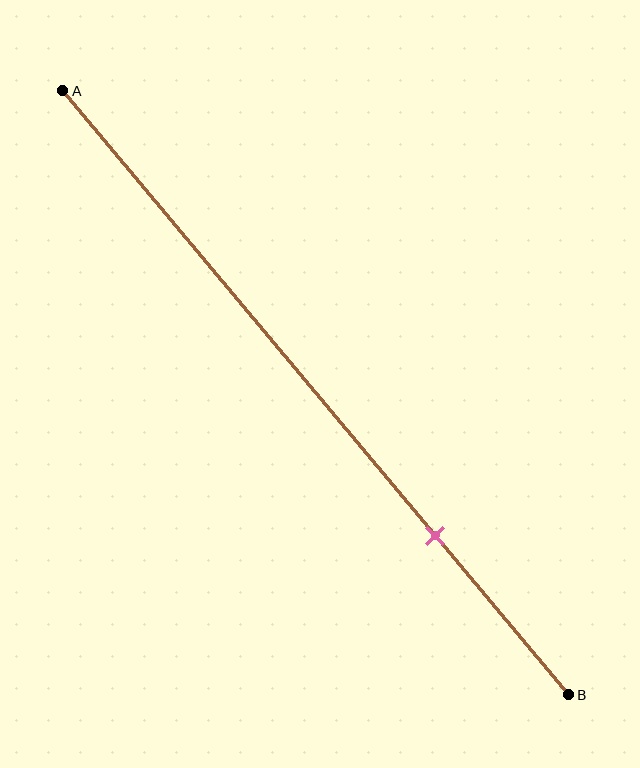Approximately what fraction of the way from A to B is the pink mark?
The pink mark is approximately 75% of the way from A to B.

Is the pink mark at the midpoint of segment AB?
No, the mark is at about 75% from A, not at the 50% midpoint.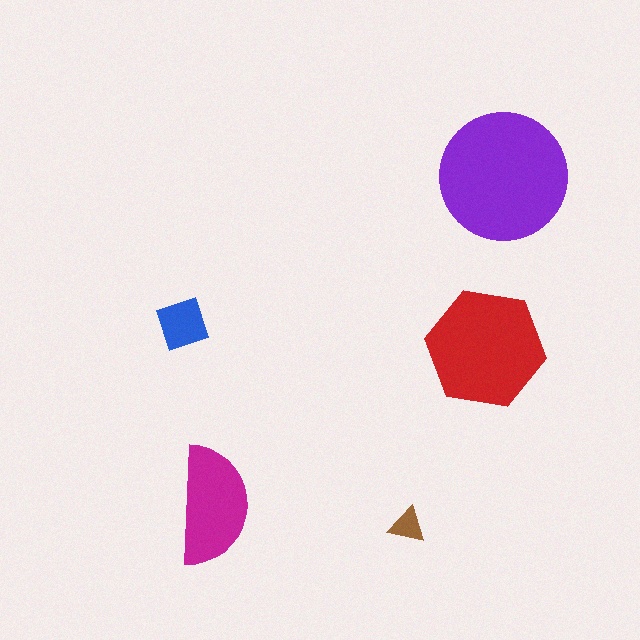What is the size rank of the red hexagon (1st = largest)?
2nd.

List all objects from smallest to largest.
The brown triangle, the blue diamond, the magenta semicircle, the red hexagon, the purple circle.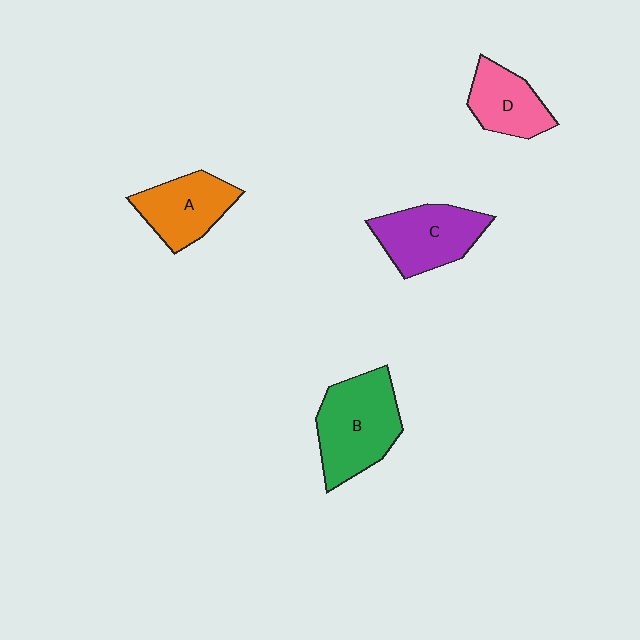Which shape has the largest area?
Shape B (green).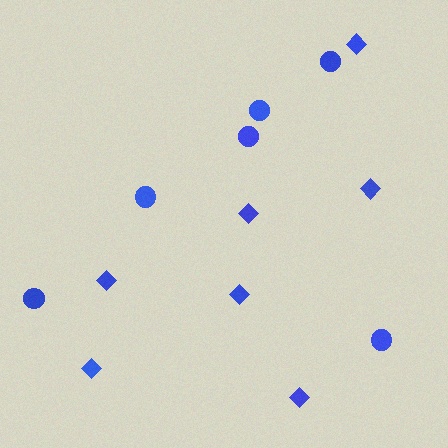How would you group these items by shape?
There are 2 groups: one group of diamonds (7) and one group of circles (6).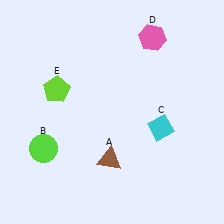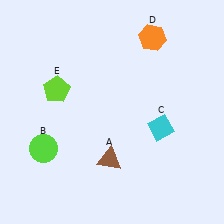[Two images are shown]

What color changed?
The hexagon (D) changed from pink in Image 1 to orange in Image 2.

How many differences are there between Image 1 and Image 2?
There is 1 difference between the two images.